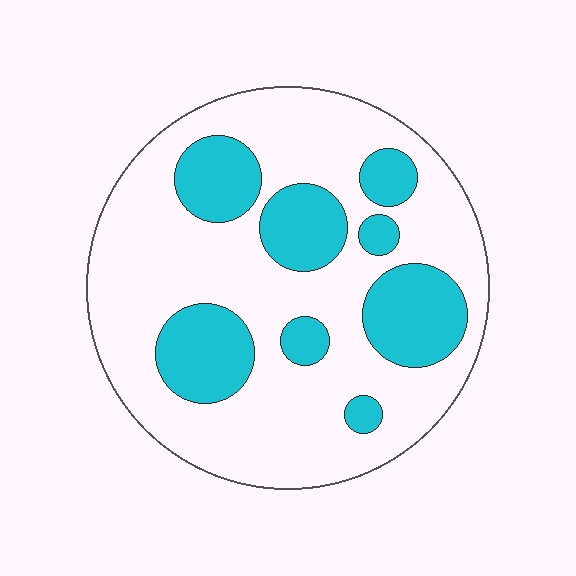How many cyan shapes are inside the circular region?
8.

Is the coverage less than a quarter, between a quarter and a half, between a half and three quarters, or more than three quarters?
Between a quarter and a half.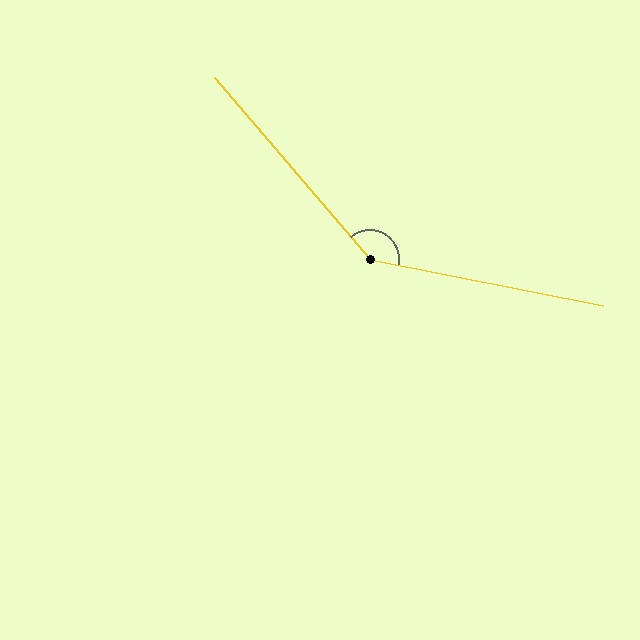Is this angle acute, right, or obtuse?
It is obtuse.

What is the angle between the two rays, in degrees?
Approximately 142 degrees.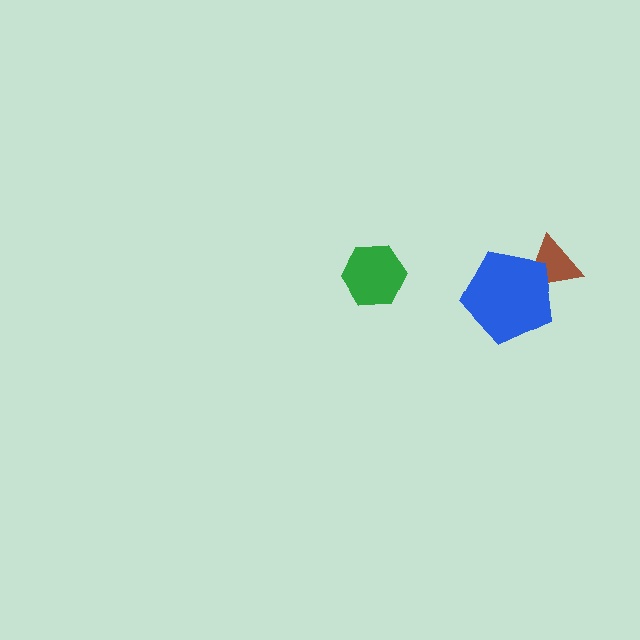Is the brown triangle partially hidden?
Yes, it is partially covered by another shape.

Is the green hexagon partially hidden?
No, no other shape covers it.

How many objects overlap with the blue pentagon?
1 object overlaps with the blue pentagon.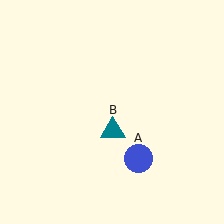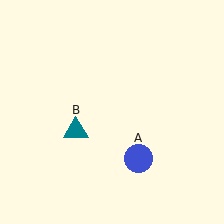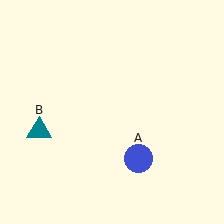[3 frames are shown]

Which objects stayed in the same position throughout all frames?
Blue circle (object A) remained stationary.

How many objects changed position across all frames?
1 object changed position: teal triangle (object B).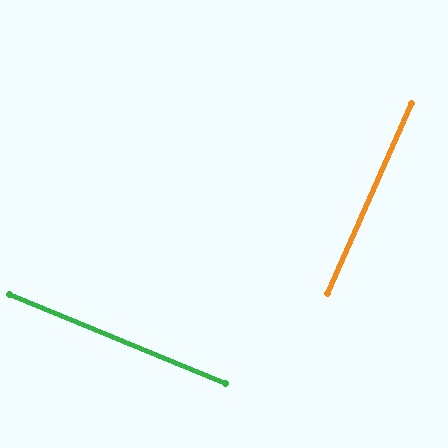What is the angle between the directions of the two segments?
Approximately 88 degrees.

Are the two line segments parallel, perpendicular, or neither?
Perpendicular — they meet at approximately 88°.